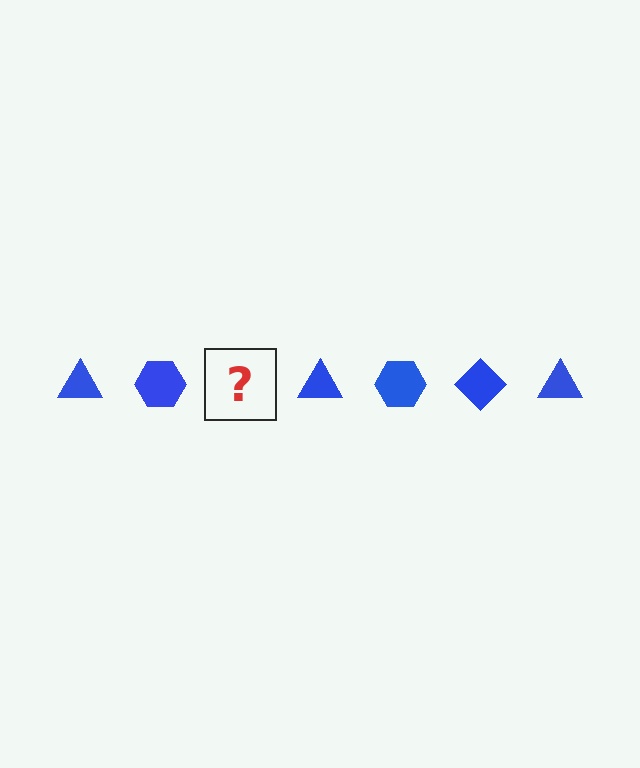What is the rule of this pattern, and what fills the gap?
The rule is that the pattern cycles through triangle, hexagon, diamond shapes in blue. The gap should be filled with a blue diamond.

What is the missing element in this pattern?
The missing element is a blue diamond.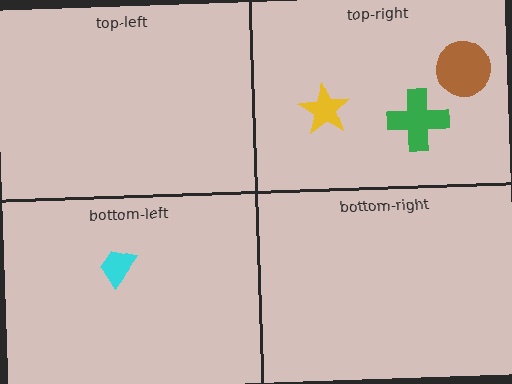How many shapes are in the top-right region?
3.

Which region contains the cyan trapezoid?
The bottom-left region.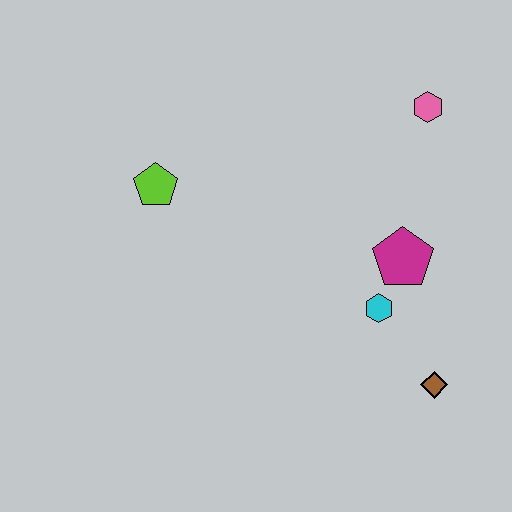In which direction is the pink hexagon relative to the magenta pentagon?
The pink hexagon is above the magenta pentagon.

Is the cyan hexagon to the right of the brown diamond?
No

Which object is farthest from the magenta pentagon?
The lime pentagon is farthest from the magenta pentagon.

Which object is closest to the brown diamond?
The cyan hexagon is closest to the brown diamond.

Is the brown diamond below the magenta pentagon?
Yes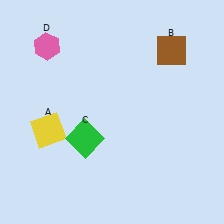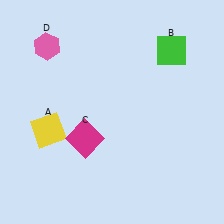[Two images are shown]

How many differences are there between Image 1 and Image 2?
There are 2 differences between the two images.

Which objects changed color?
B changed from brown to green. C changed from green to magenta.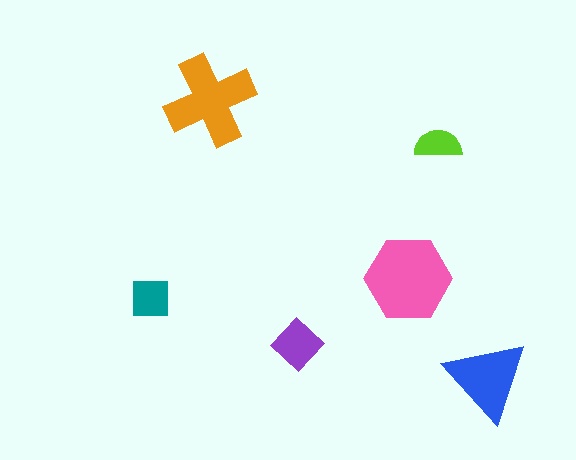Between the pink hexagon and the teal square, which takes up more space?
The pink hexagon.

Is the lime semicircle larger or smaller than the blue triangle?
Smaller.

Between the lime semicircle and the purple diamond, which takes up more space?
The purple diamond.